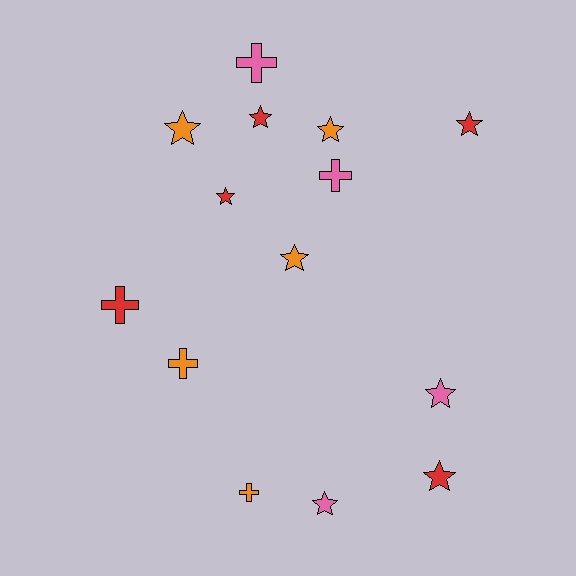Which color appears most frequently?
Orange, with 5 objects.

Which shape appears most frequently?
Star, with 9 objects.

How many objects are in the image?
There are 14 objects.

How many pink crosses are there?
There are 2 pink crosses.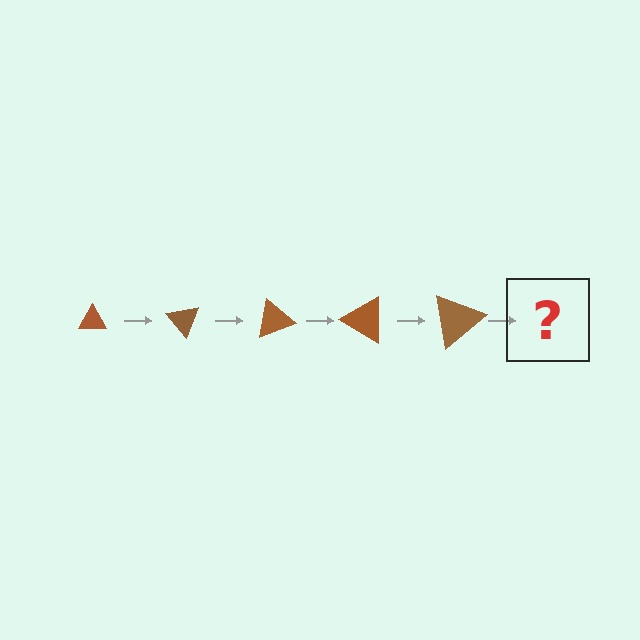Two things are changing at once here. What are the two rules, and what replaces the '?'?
The two rules are that the triangle grows larger each step and it rotates 50 degrees each step. The '?' should be a triangle, larger than the previous one and rotated 250 degrees from the start.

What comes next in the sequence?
The next element should be a triangle, larger than the previous one and rotated 250 degrees from the start.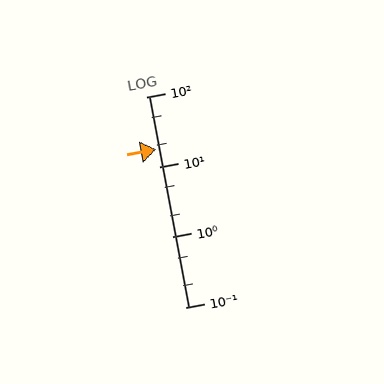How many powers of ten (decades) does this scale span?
The scale spans 3 decades, from 0.1 to 100.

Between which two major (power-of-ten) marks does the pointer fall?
The pointer is between 10 and 100.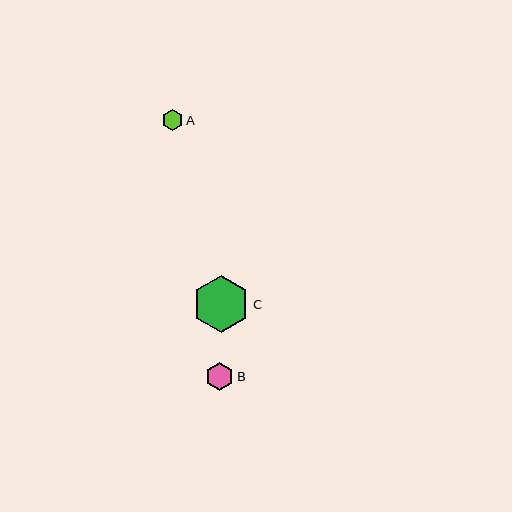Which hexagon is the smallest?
Hexagon A is the smallest with a size of approximately 21 pixels.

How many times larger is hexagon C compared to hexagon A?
Hexagon C is approximately 2.8 times the size of hexagon A.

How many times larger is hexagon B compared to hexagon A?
Hexagon B is approximately 1.3 times the size of hexagon A.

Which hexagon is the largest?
Hexagon C is the largest with a size of approximately 57 pixels.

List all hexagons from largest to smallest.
From largest to smallest: C, B, A.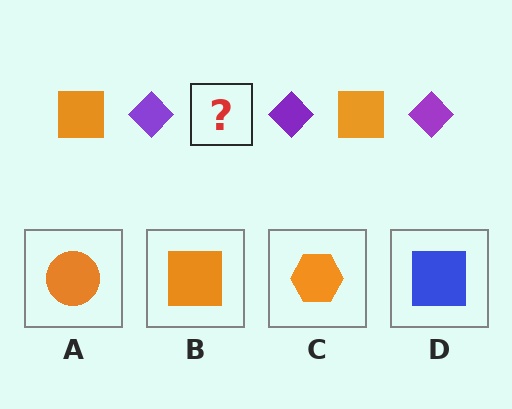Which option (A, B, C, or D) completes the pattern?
B.